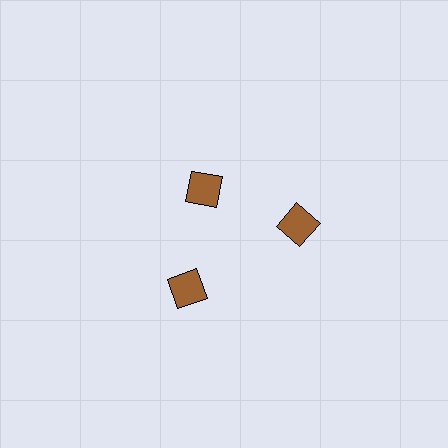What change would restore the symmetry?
The symmetry would be restored by moving it outward, back onto the ring so that all 3 diamonds sit at equal angles and equal distance from the center.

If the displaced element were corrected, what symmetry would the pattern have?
It would have 3-fold rotational symmetry — the pattern would map onto itself every 120 degrees.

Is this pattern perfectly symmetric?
No. The 3 brown diamonds are arranged in a ring, but one element near the 11 o'clock position is pulled inward toward the center, breaking the 3-fold rotational symmetry.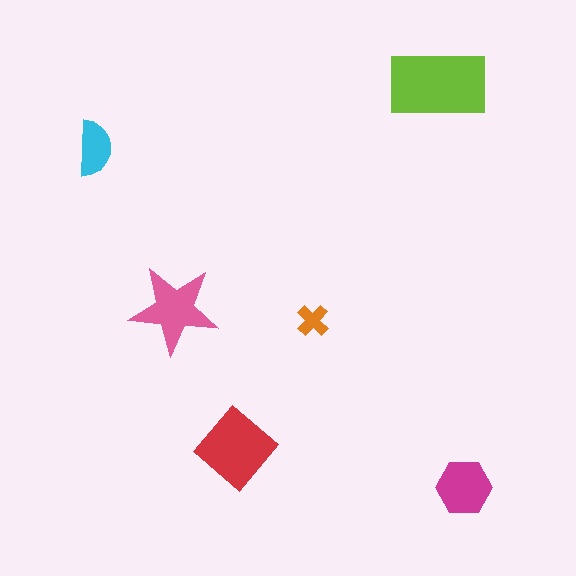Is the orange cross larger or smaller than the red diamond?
Smaller.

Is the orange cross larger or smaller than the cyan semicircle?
Smaller.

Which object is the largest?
The lime rectangle.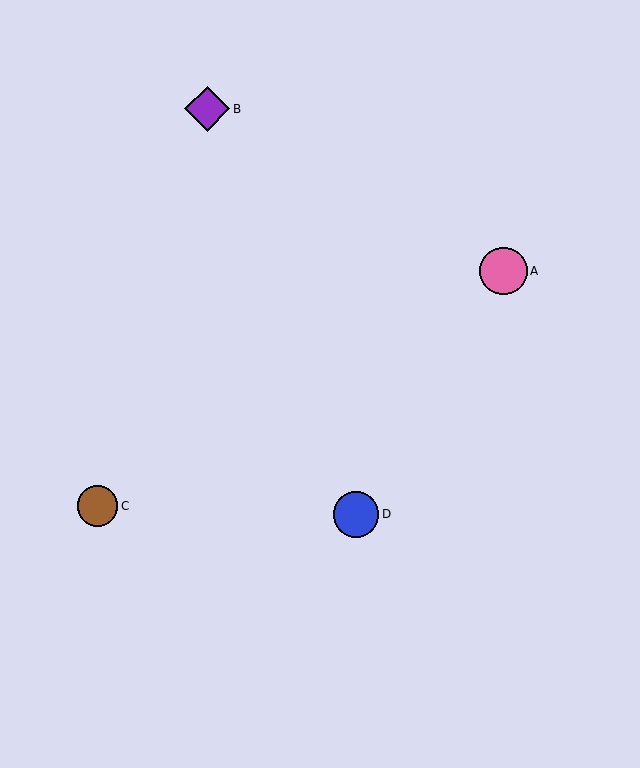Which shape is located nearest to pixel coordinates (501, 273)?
The pink circle (labeled A) at (503, 271) is nearest to that location.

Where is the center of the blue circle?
The center of the blue circle is at (356, 514).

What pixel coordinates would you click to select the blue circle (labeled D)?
Click at (356, 514) to select the blue circle D.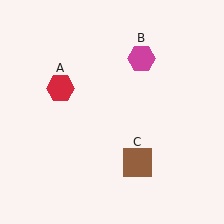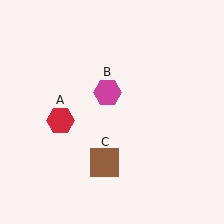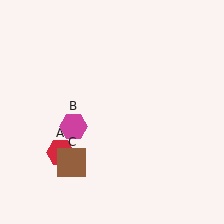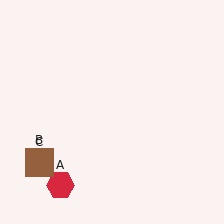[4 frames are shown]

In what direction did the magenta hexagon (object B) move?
The magenta hexagon (object B) moved down and to the left.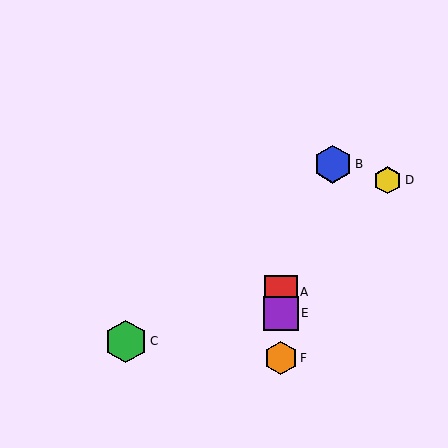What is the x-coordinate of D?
Object D is at x≈388.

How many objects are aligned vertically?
3 objects (A, E, F) are aligned vertically.